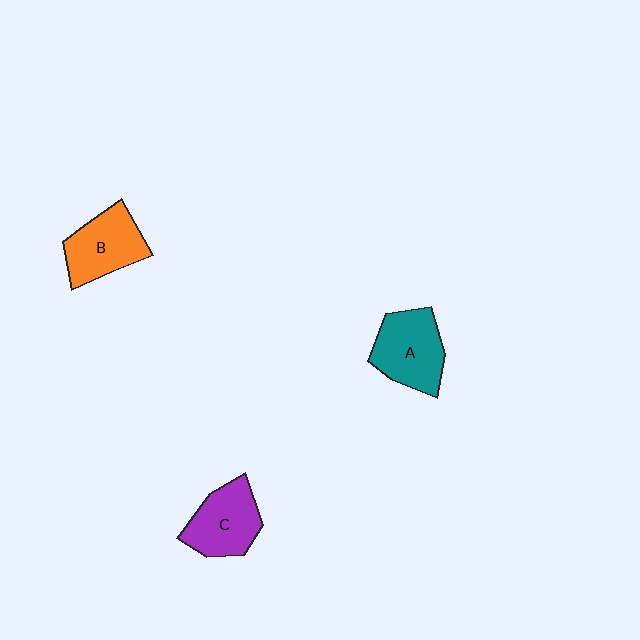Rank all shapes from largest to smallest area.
From largest to smallest: A (teal), B (orange), C (purple).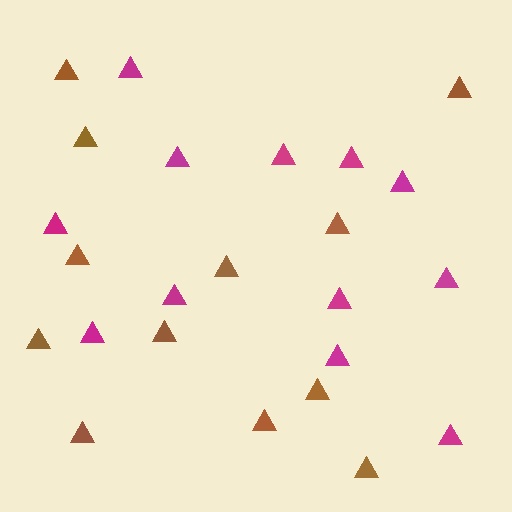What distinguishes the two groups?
There are 2 groups: one group of magenta triangles (12) and one group of brown triangles (12).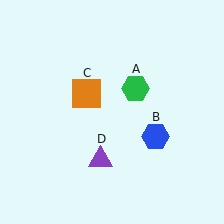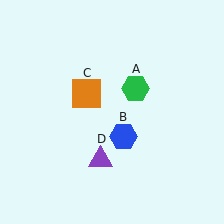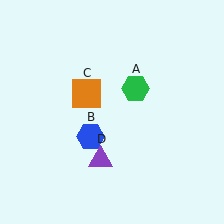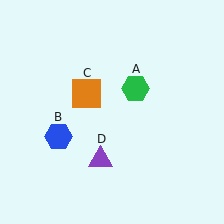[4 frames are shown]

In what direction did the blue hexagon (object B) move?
The blue hexagon (object B) moved left.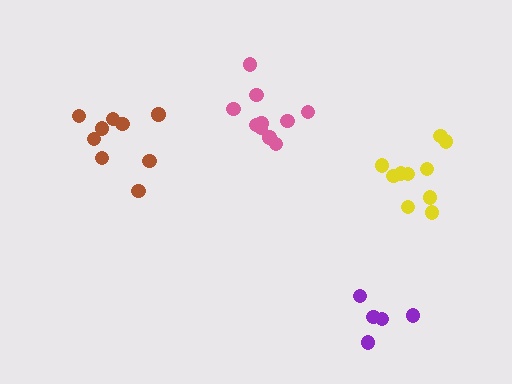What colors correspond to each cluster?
The clusters are colored: pink, yellow, brown, purple.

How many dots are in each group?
Group 1: 10 dots, Group 2: 10 dots, Group 3: 9 dots, Group 4: 5 dots (34 total).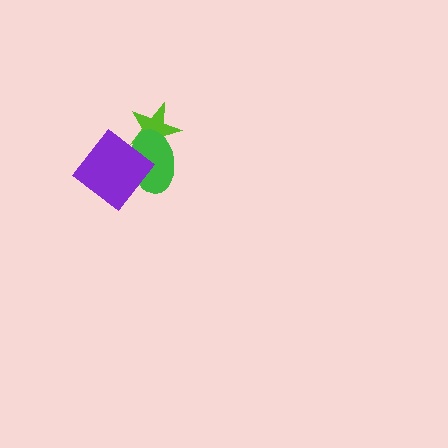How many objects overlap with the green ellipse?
2 objects overlap with the green ellipse.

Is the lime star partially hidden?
Yes, it is partially covered by another shape.